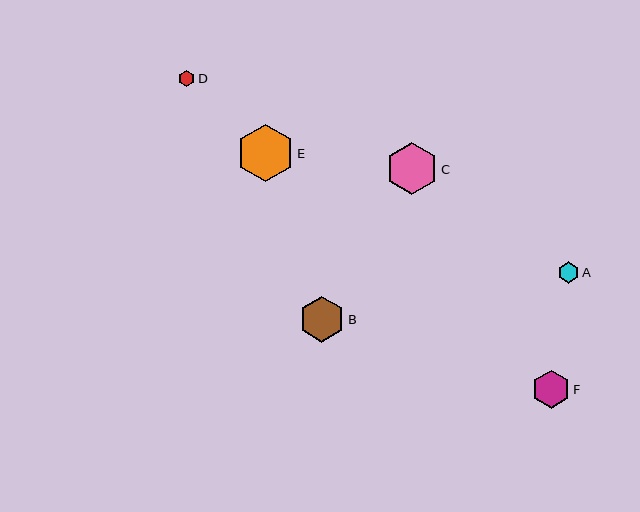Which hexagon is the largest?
Hexagon E is the largest with a size of approximately 58 pixels.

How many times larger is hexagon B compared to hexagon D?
Hexagon B is approximately 2.8 times the size of hexagon D.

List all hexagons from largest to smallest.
From largest to smallest: E, C, B, F, A, D.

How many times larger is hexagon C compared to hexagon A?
Hexagon C is approximately 2.4 times the size of hexagon A.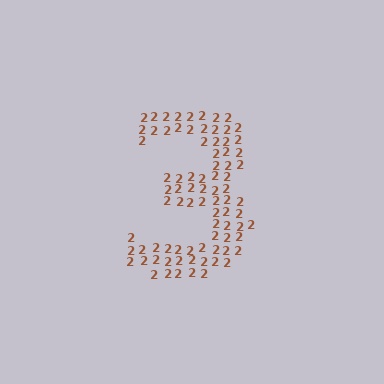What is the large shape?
The large shape is the digit 3.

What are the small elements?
The small elements are digit 2's.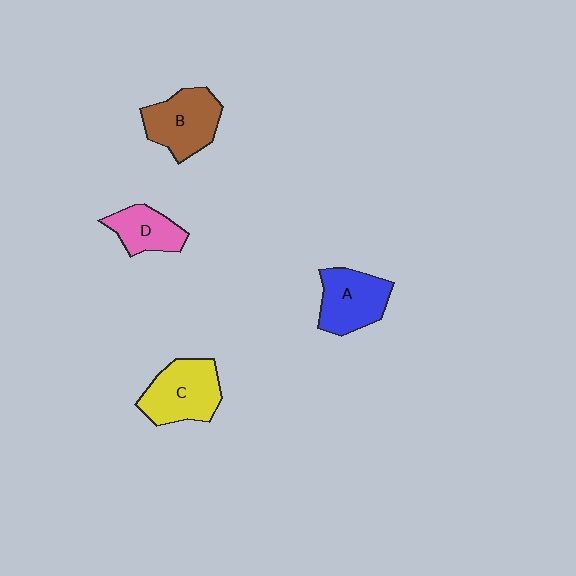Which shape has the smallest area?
Shape D (pink).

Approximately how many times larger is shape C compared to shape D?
Approximately 1.5 times.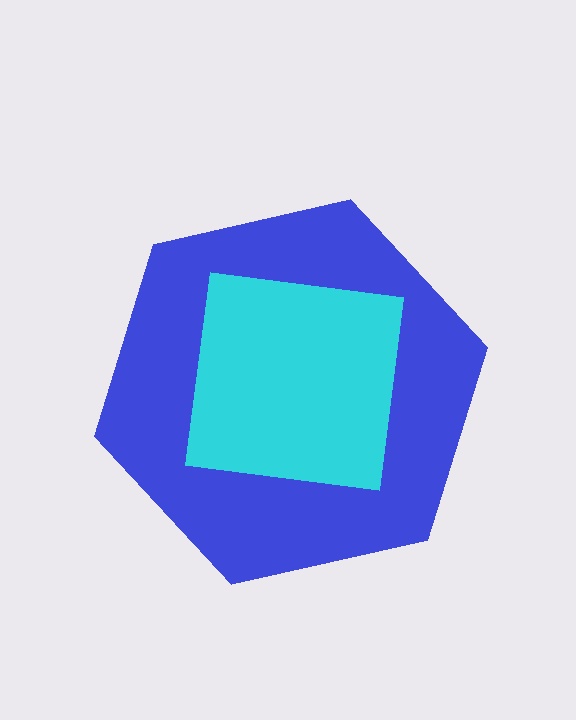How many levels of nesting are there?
2.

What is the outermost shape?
The blue hexagon.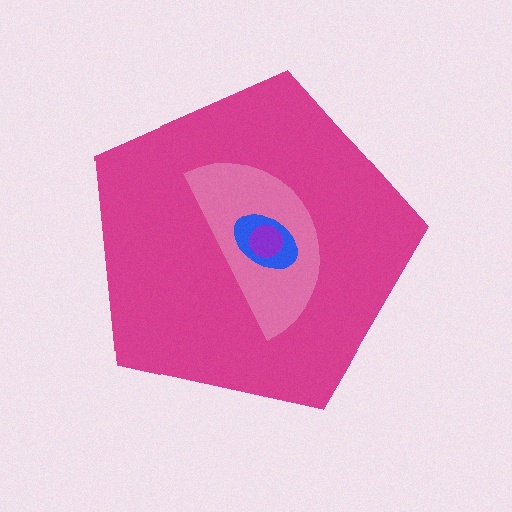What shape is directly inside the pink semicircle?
The blue ellipse.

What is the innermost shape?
The purple circle.